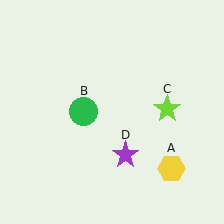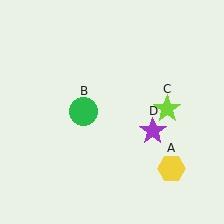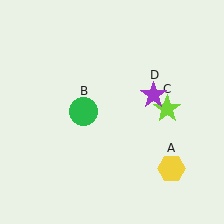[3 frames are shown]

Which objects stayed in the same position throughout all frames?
Yellow hexagon (object A) and green circle (object B) and lime star (object C) remained stationary.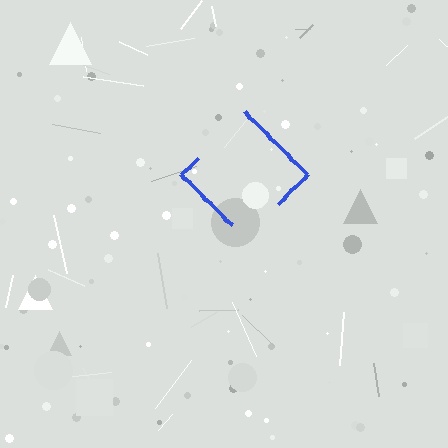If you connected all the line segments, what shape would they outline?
They would outline a diamond.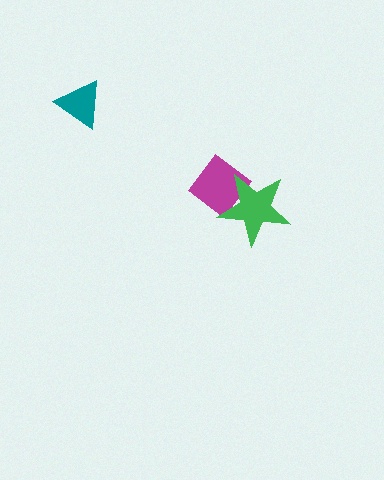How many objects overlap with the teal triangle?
0 objects overlap with the teal triangle.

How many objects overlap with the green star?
1 object overlaps with the green star.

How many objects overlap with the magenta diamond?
1 object overlaps with the magenta diamond.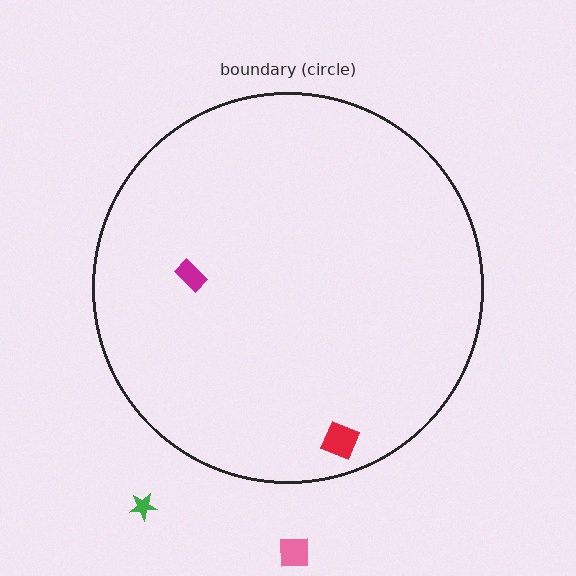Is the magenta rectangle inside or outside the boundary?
Inside.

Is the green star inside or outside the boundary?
Outside.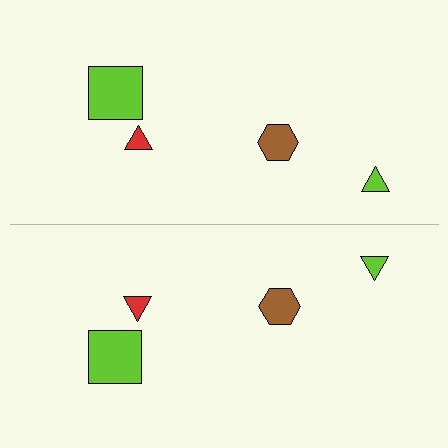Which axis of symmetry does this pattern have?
The pattern has a horizontal axis of symmetry running through the center of the image.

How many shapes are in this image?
There are 8 shapes in this image.